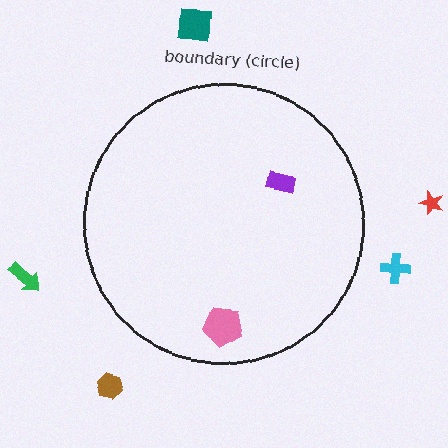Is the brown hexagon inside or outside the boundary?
Outside.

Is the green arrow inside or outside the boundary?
Outside.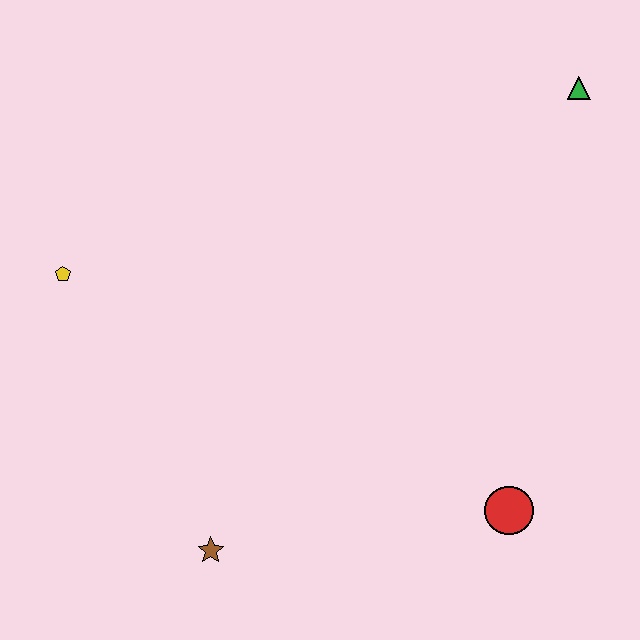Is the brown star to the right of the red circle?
No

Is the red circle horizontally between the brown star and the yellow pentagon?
No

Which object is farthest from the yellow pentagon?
The green triangle is farthest from the yellow pentagon.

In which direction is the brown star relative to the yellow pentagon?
The brown star is below the yellow pentagon.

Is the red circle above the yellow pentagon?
No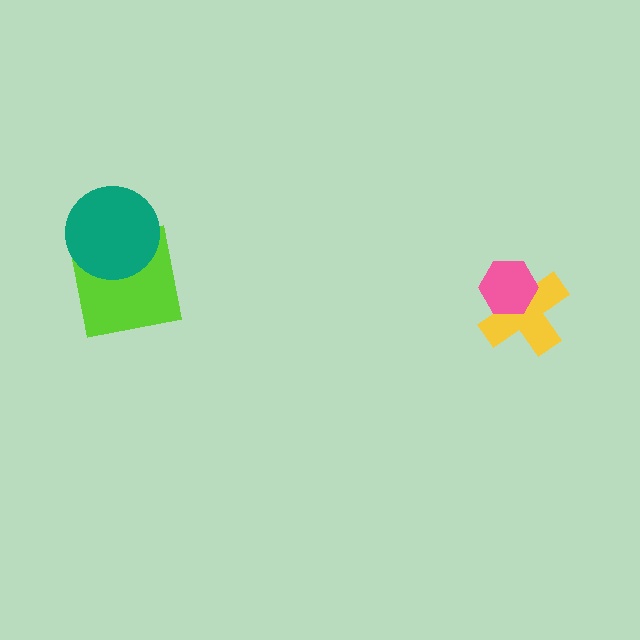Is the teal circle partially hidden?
No, no other shape covers it.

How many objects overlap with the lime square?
1 object overlaps with the lime square.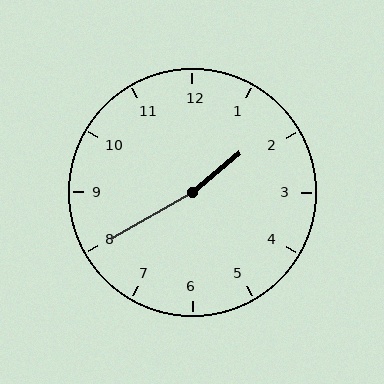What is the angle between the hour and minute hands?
Approximately 170 degrees.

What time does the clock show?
1:40.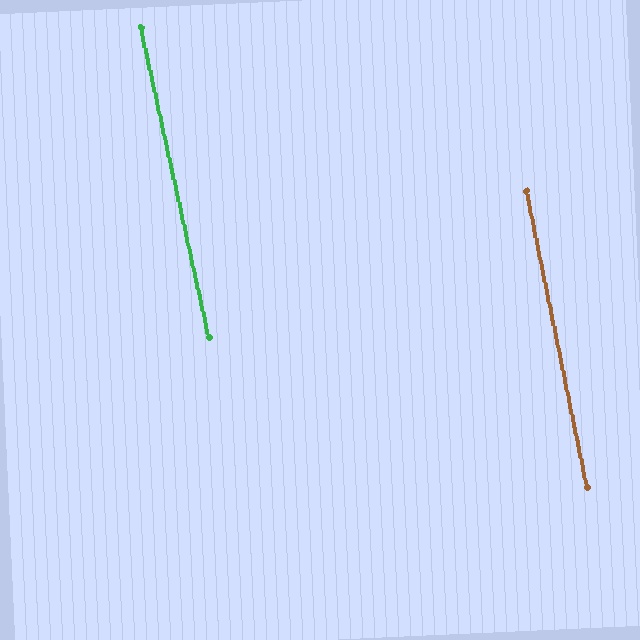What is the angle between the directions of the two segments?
Approximately 1 degree.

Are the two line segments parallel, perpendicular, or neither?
Parallel — their directions differ by only 0.9°.